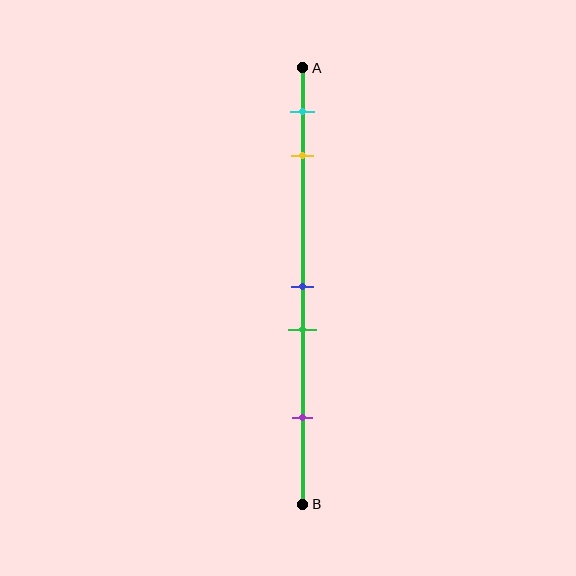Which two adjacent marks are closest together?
The blue and green marks are the closest adjacent pair.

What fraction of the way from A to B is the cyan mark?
The cyan mark is approximately 10% (0.1) of the way from A to B.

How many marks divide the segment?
There are 5 marks dividing the segment.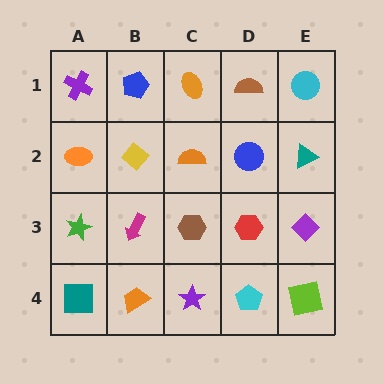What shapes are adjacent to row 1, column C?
An orange semicircle (row 2, column C), a blue pentagon (row 1, column B), a brown semicircle (row 1, column D).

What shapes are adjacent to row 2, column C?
An orange ellipse (row 1, column C), a brown hexagon (row 3, column C), a yellow diamond (row 2, column B), a blue circle (row 2, column D).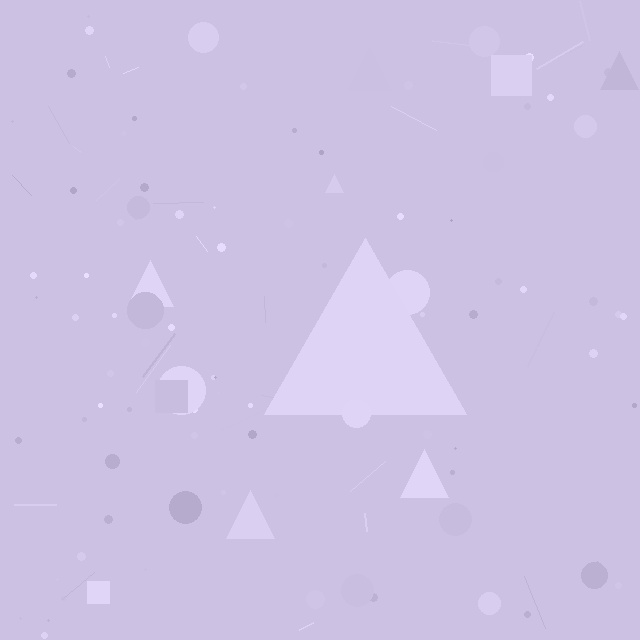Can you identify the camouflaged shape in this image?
The camouflaged shape is a triangle.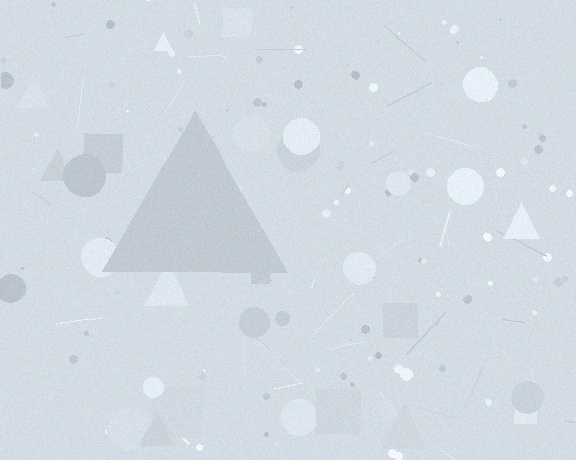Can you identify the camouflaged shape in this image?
The camouflaged shape is a triangle.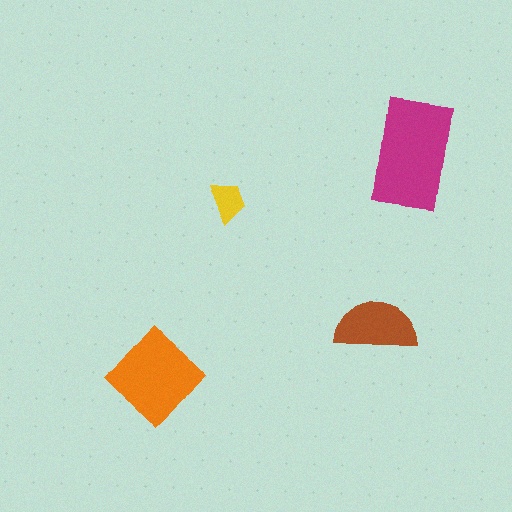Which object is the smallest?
The yellow trapezoid.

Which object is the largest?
The magenta rectangle.